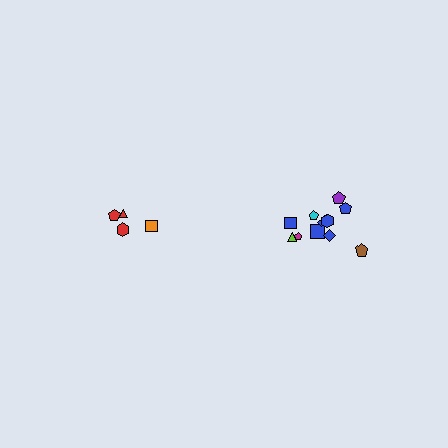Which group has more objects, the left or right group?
The right group.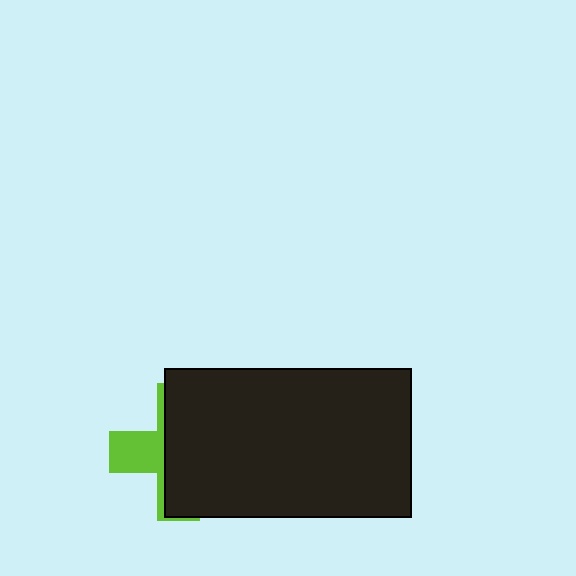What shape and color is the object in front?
The object in front is a black rectangle.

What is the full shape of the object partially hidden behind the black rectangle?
The partially hidden object is a lime cross.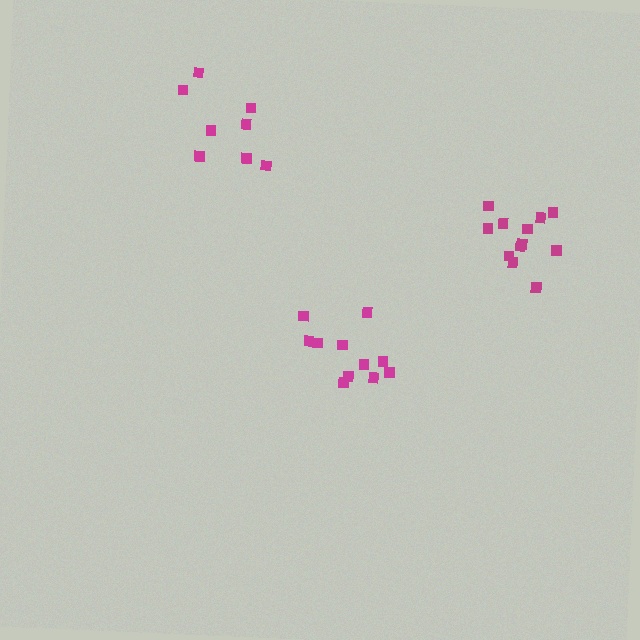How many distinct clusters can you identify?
There are 3 distinct clusters.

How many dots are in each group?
Group 1: 11 dots, Group 2: 12 dots, Group 3: 8 dots (31 total).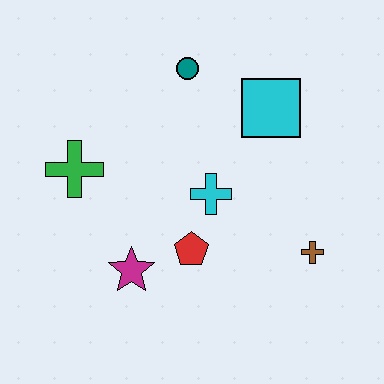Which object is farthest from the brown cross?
The green cross is farthest from the brown cross.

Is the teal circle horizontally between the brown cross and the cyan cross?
No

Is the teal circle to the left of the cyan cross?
Yes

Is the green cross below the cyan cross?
No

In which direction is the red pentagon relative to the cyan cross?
The red pentagon is below the cyan cross.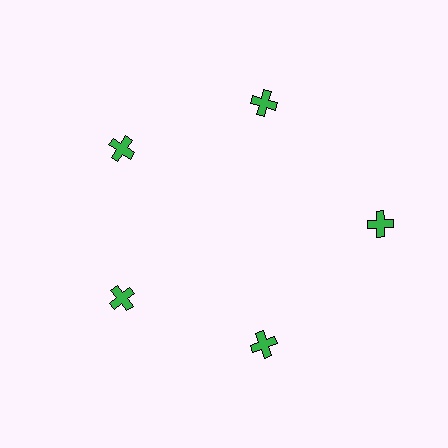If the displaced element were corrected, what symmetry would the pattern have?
It would have 5-fold rotational symmetry — the pattern would map onto itself every 72 degrees.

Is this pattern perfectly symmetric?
No. The 5 green crosses are arranged in a ring, but one element near the 3 o'clock position is pushed outward from the center, breaking the 5-fold rotational symmetry.